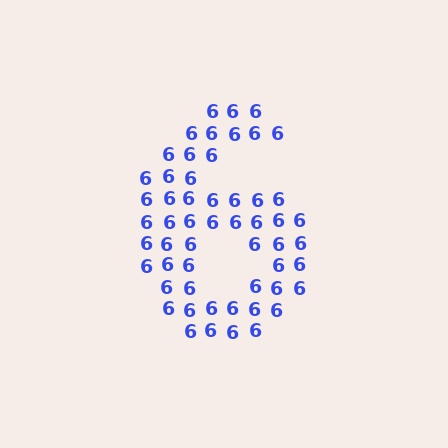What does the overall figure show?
The overall figure shows the digit 6.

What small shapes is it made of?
It is made of small digit 6's.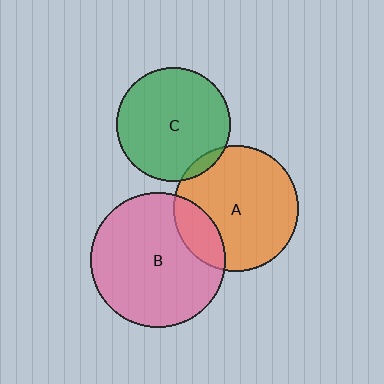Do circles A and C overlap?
Yes.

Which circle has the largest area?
Circle B (pink).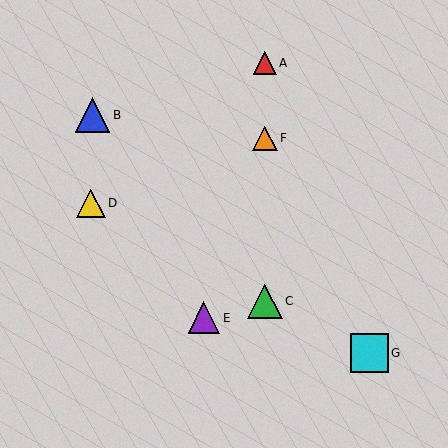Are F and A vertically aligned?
Yes, both are at x≈265.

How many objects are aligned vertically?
3 objects (A, C, F) are aligned vertically.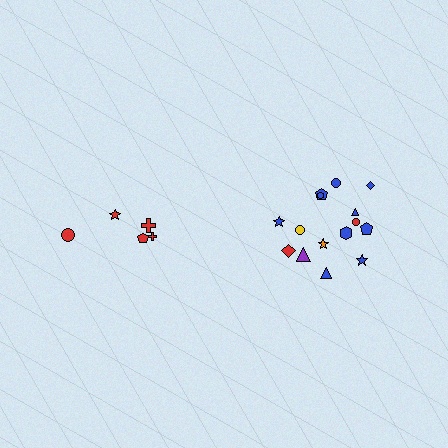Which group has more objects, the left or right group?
The right group.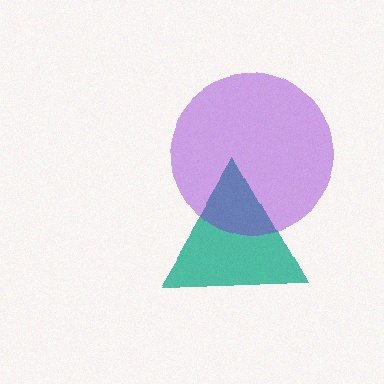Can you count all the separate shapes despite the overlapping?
Yes, there are 2 separate shapes.